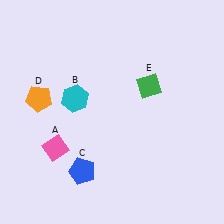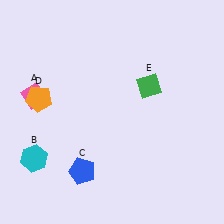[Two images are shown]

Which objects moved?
The objects that moved are: the pink diamond (A), the cyan hexagon (B).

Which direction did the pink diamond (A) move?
The pink diamond (A) moved up.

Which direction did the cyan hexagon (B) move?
The cyan hexagon (B) moved down.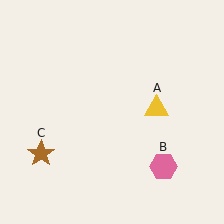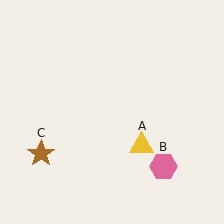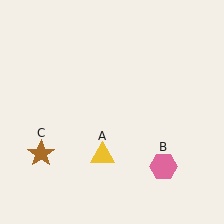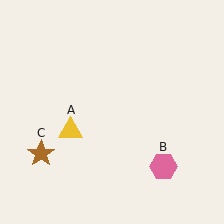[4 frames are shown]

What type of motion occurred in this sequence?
The yellow triangle (object A) rotated clockwise around the center of the scene.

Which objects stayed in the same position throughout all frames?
Pink hexagon (object B) and brown star (object C) remained stationary.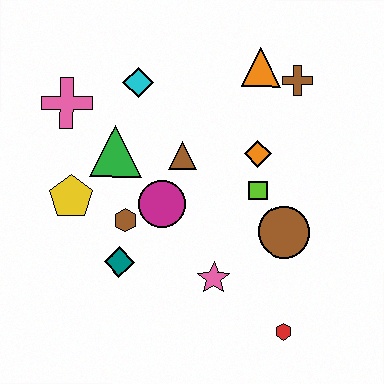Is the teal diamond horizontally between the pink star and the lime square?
No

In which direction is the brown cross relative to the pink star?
The brown cross is above the pink star.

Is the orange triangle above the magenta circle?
Yes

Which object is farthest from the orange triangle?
The red hexagon is farthest from the orange triangle.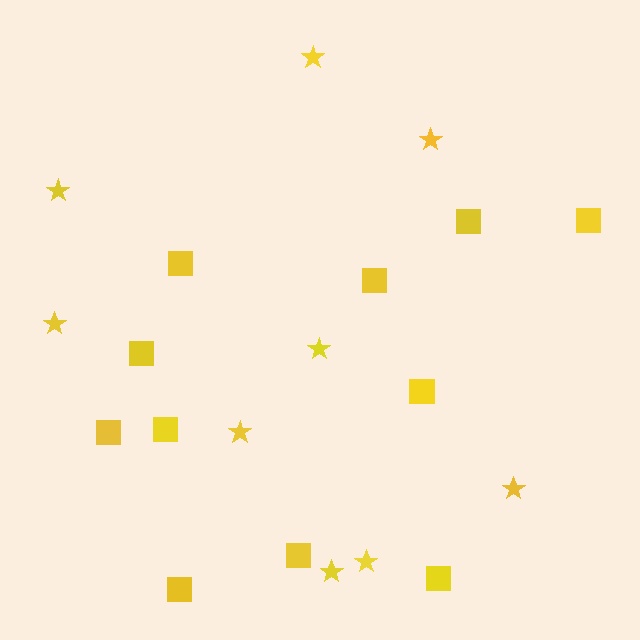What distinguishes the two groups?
There are 2 groups: one group of stars (9) and one group of squares (11).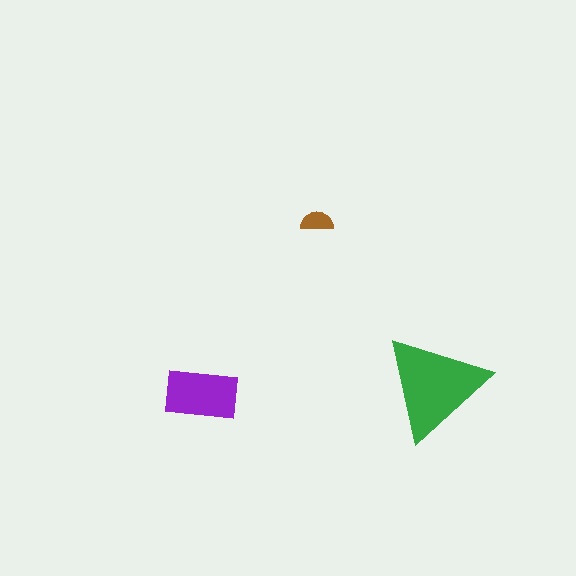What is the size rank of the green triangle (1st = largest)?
1st.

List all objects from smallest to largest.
The brown semicircle, the purple rectangle, the green triangle.